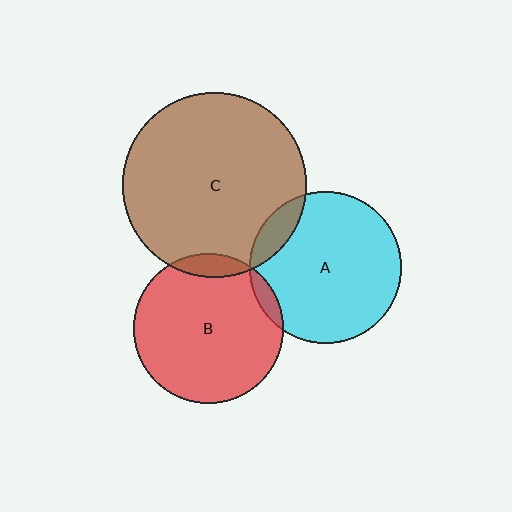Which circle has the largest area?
Circle C (brown).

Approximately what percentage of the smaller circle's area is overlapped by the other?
Approximately 5%.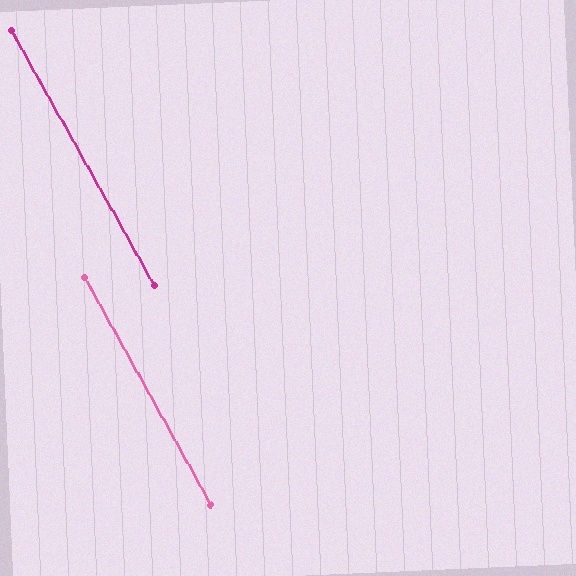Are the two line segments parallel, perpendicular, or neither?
Parallel — their directions differ by only 0.2°.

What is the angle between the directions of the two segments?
Approximately 0 degrees.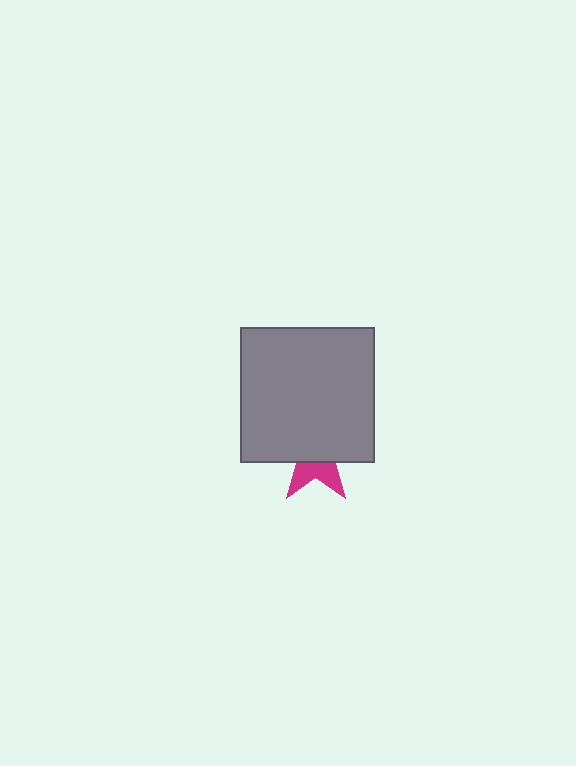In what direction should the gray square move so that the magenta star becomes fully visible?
The gray square should move up. That is the shortest direction to clear the overlap and leave the magenta star fully visible.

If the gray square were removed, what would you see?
You would see the complete magenta star.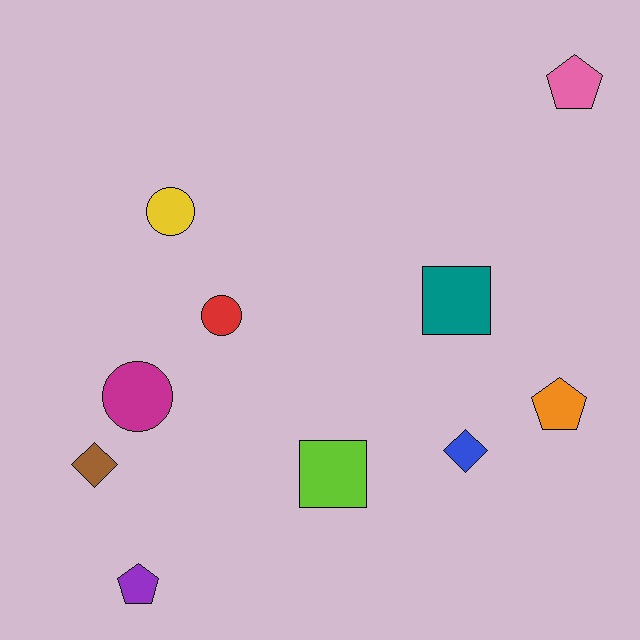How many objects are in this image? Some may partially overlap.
There are 10 objects.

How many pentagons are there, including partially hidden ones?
There are 3 pentagons.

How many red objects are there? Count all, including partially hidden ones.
There is 1 red object.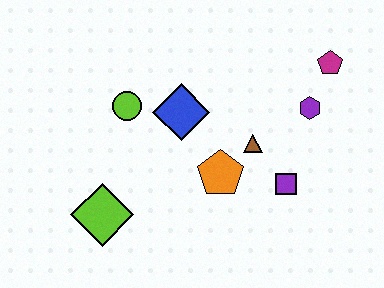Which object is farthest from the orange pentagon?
The magenta pentagon is farthest from the orange pentagon.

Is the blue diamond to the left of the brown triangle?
Yes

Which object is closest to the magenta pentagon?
The purple hexagon is closest to the magenta pentagon.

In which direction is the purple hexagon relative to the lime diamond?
The purple hexagon is to the right of the lime diamond.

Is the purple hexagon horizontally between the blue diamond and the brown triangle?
No